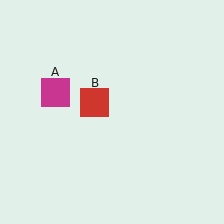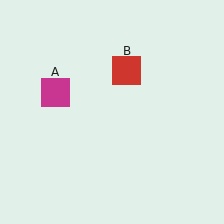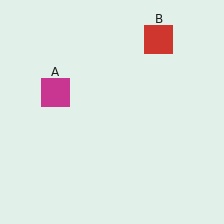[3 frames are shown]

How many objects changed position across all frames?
1 object changed position: red square (object B).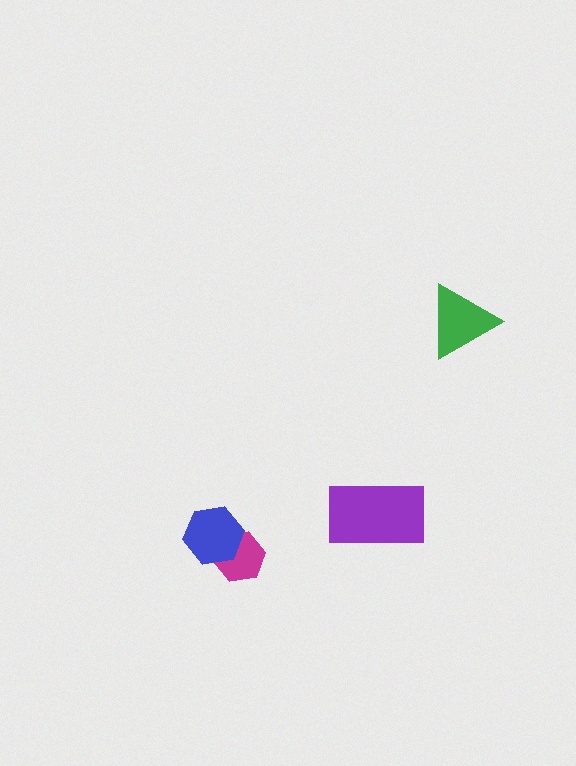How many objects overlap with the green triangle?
0 objects overlap with the green triangle.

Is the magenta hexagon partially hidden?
Yes, it is partially covered by another shape.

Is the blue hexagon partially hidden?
No, no other shape covers it.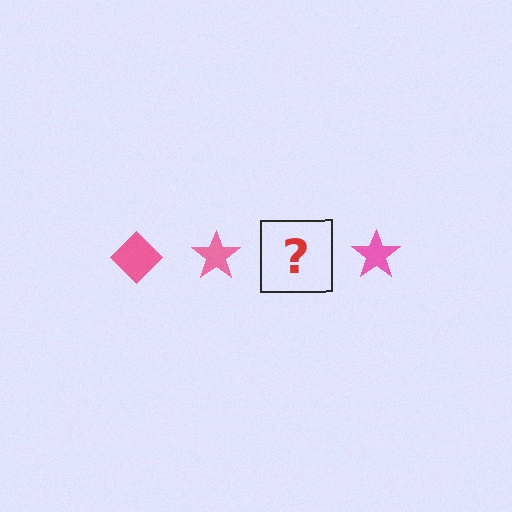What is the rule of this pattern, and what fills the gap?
The rule is that the pattern cycles through diamond, star shapes in pink. The gap should be filled with a pink diamond.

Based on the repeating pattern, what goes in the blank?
The blank should be a pink diamond.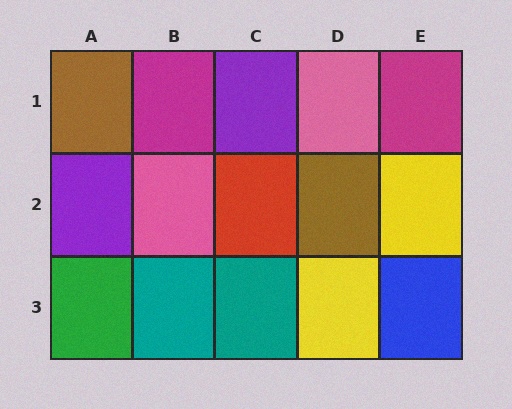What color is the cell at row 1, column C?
Purple.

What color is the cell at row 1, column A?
Brown.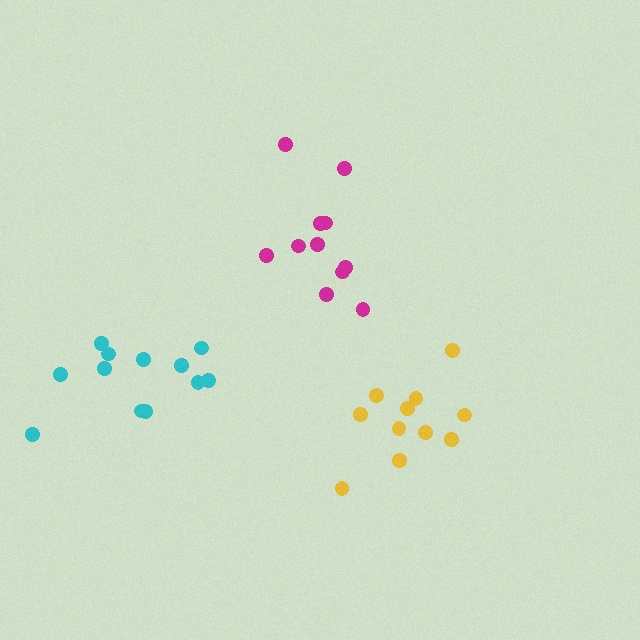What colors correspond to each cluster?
The clusters are colored: yellow, magenta, cyan.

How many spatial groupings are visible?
There are 3 spatial groupings.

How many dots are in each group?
Group 1: 11 dots, Group 2: 11 dots, Group 3: 13 dots (35 total).